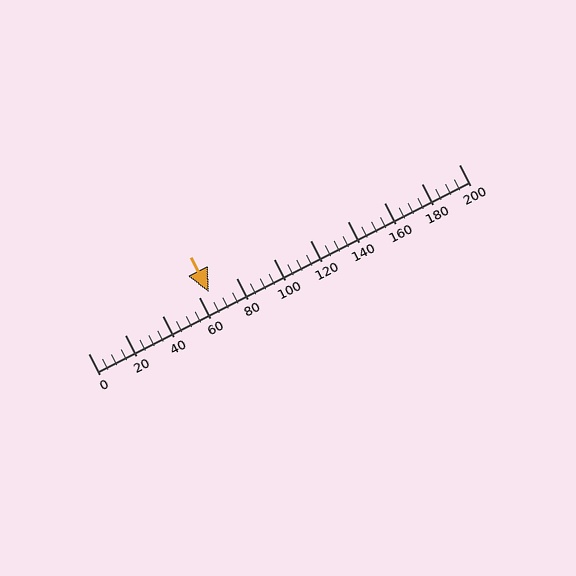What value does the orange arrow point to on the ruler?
The orange arrow points to approximately 65.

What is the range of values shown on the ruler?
The ruler shows values from 0 to 200.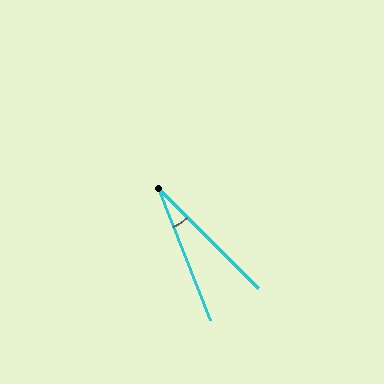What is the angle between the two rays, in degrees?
Approximately 24 degrees.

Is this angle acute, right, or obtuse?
It is acute.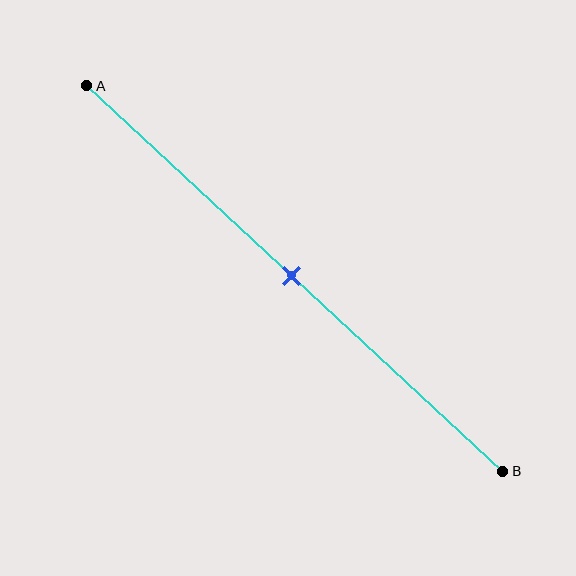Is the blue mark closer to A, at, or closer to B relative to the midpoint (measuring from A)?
The blue mark is approximately at the midpoint of segment AB.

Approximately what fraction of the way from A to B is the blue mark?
The blue mark is approximately 50% of the way from A to B.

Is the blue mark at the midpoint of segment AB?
Yes, the mark is approximately at the midpoint.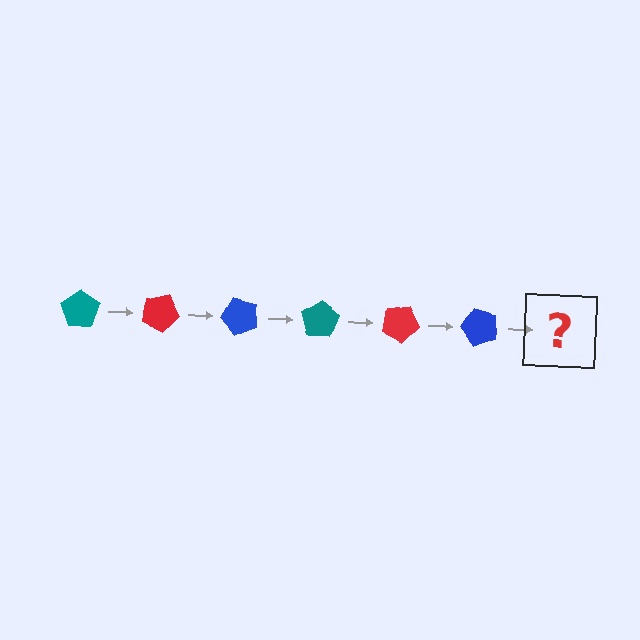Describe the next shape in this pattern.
It should be a teal pentagon, rotated 150 degrees from the start.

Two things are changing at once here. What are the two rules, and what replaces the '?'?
The two rules are that it rotates 25 degrees each step and the color cycles through teal, red, and blue. The '?' should be a teal pentagon, rotated 150 degrees from the start.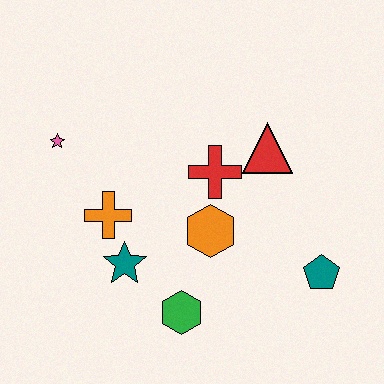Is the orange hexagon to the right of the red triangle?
No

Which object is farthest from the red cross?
The pink star is farthest from the red cross.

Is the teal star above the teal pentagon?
Yes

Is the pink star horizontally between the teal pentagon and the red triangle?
No